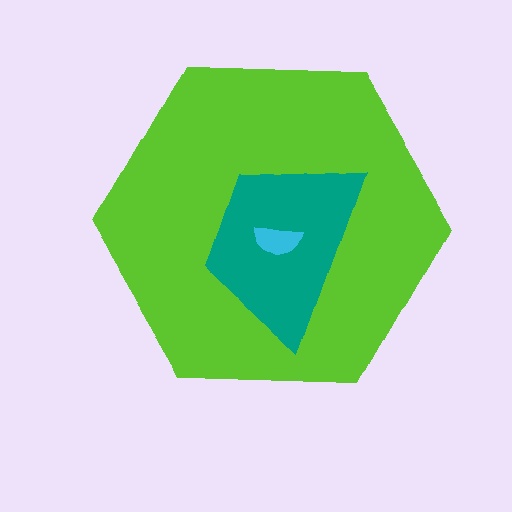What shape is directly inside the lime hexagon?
The teal trapezoid.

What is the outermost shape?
The lime hexagon.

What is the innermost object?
The cyan semicircle.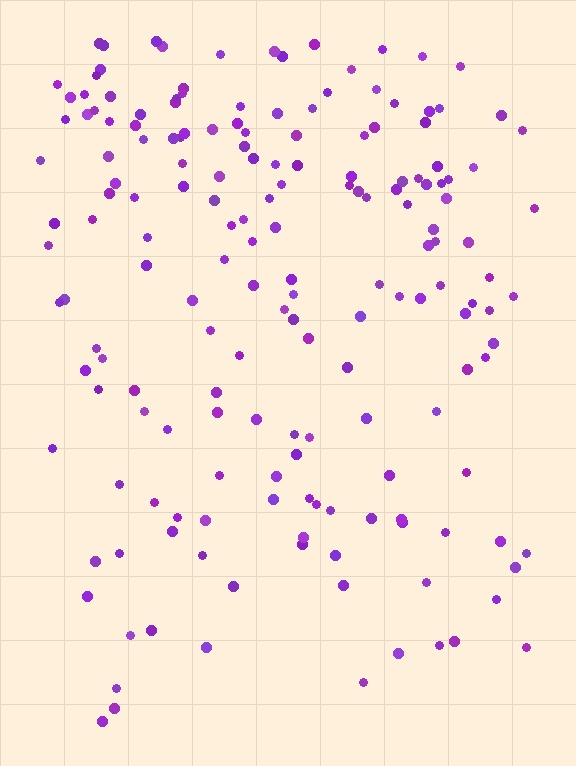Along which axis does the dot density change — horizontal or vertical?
Vertical.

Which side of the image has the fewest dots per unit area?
The bottom.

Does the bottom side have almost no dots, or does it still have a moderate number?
Still a moderate number, just noticeably fewer than the top.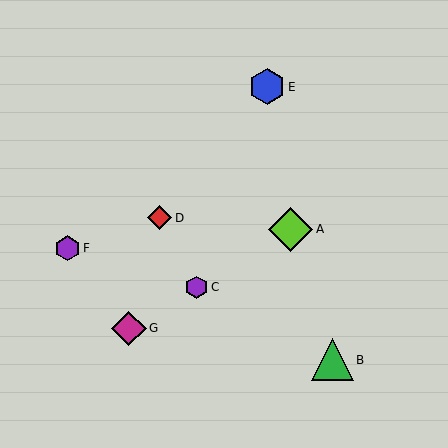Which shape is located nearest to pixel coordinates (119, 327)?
The magenta diamond (labeled G) at (129, 328) is nearest to that location.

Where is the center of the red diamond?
The center of the red diamond is at (160, 218).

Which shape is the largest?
The lime diamond (labeled A) is the largest.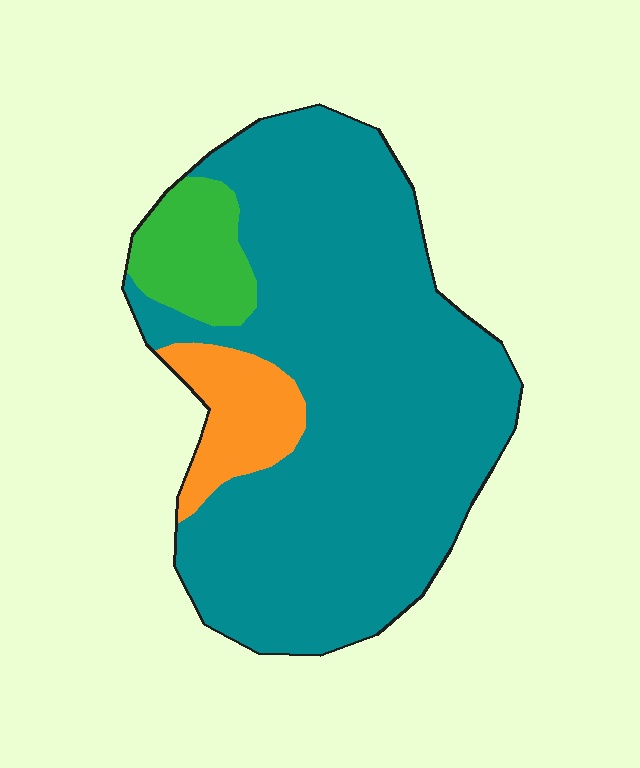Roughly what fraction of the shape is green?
Green takes up about one tenth (1/10) of the shape.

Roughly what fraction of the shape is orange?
Orange covers around 10% of the shape.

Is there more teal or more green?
Teal.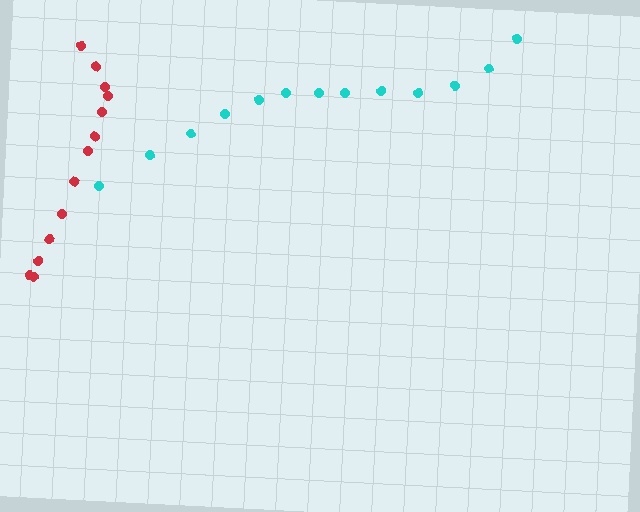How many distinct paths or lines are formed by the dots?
There are 2 distinct paths.